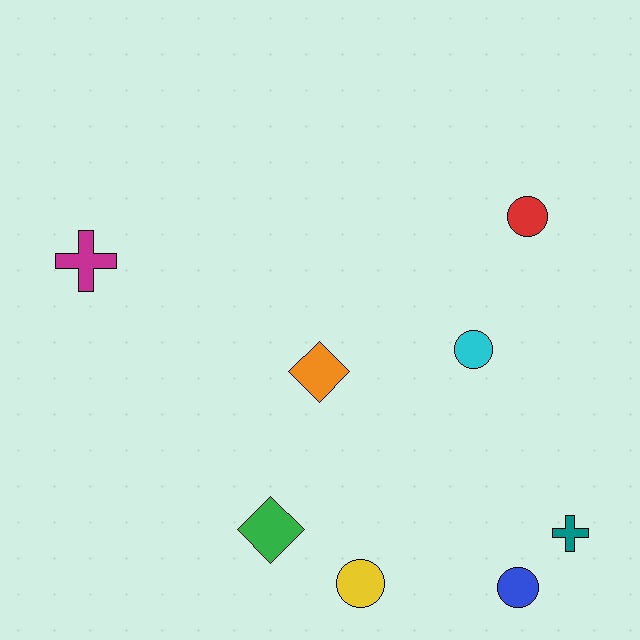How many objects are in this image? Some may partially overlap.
There are 8 objects.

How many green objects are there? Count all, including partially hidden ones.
There is 1 green object.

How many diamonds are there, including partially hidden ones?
There are 2 diamonds.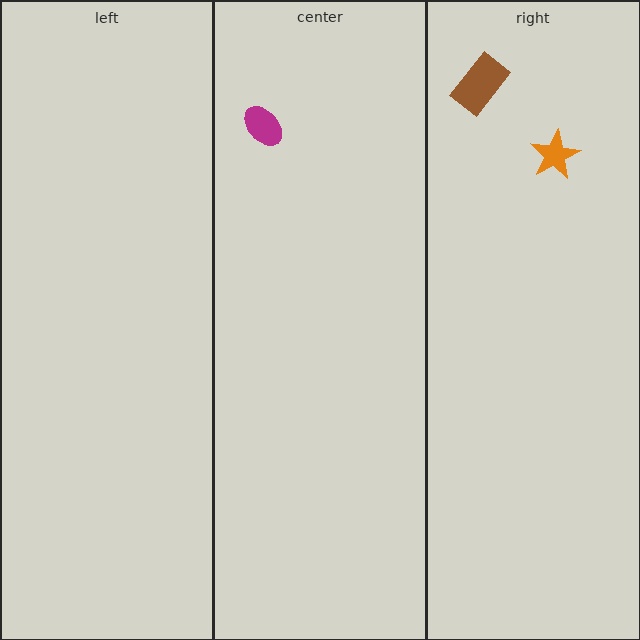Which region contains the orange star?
The right region.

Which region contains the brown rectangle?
The right region.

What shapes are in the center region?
The magenta ellipse.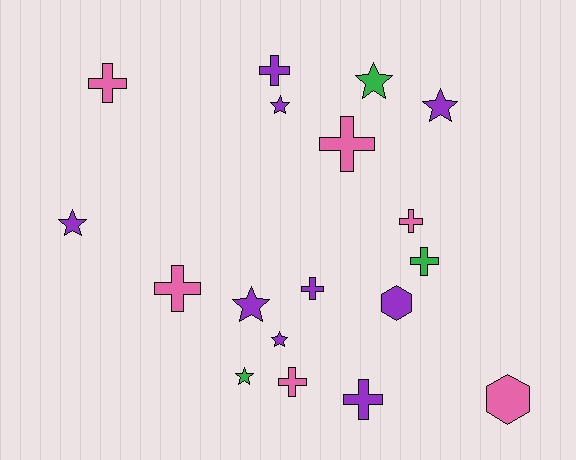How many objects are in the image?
There are 18 objects.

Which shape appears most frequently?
Cross, with 9 objects.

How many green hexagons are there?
There are no green hexagons.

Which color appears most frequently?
Purple, with 9 objects.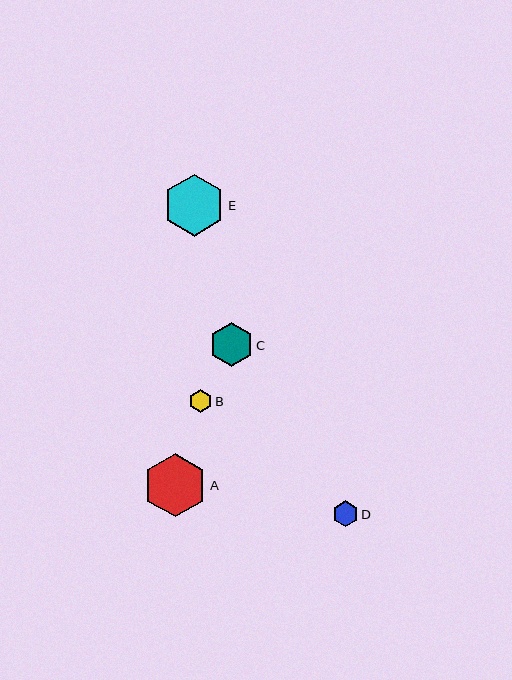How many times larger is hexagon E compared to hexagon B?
Hexagon E is approximately 2.7 times the size of hexagon B.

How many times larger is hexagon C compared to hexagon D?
Hexagon C is approximately 1.7 times the size of hexagon D.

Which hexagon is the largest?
Hexagon A is the largest with a size of approximately 63 pixels.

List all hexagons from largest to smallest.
From largest to smallest: A, E, C, D, B.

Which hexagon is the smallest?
Hexagon B is the smallest with a size of approximately 23 pixels.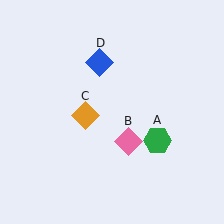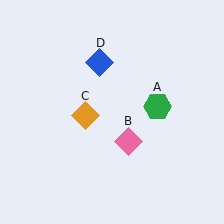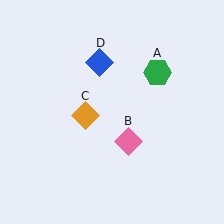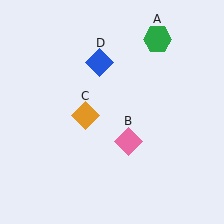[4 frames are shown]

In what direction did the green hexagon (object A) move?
The green hexagon (object A) moved up.